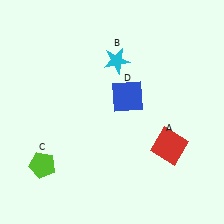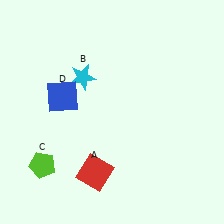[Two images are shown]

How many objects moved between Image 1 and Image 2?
3 objects moved between the two images.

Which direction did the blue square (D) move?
The blue square (D) moved left.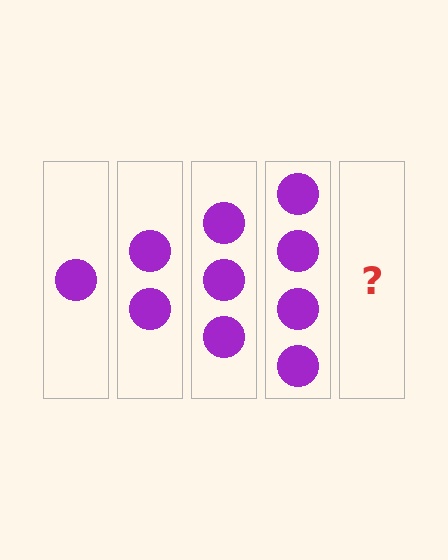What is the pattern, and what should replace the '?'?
The pattern is that each step adds one more circle. The '?' should be 5 circles.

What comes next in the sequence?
The next element should be 5 circles.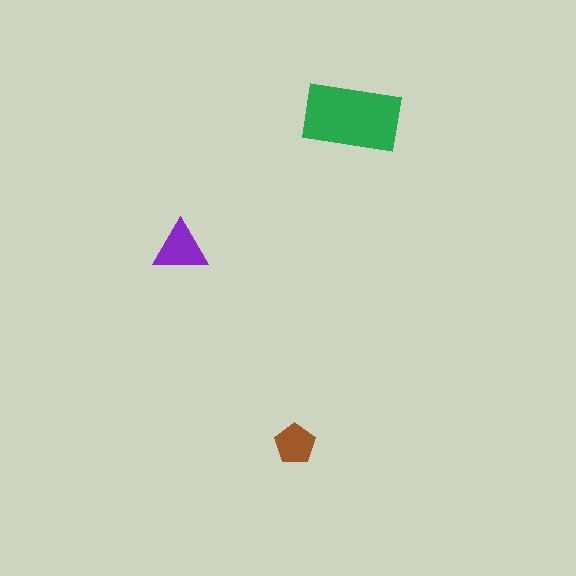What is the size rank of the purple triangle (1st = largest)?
2nd.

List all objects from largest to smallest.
The green rectangle, the purple triangle, the brown pentagon.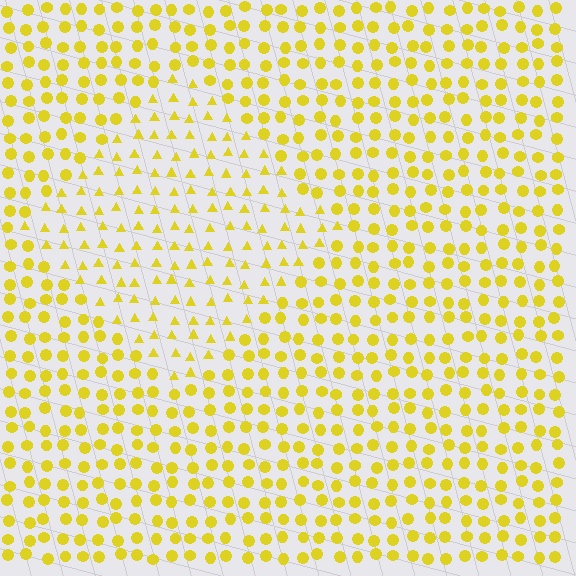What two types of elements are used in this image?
The image uses triangles inside the diamond region and circles outside it.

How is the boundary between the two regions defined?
The boundary is defined by a change in element shape: triangles inside vs. circles outside. All elements share the same color and spacing.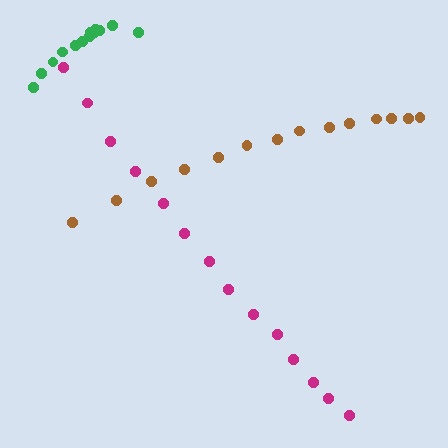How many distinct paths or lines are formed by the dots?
There are 3 distinct paths.